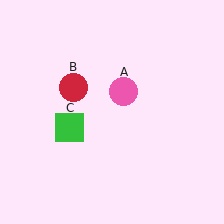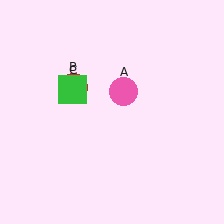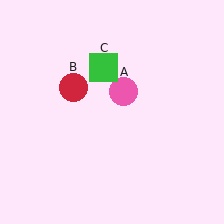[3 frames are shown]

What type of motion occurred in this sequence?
The green square (object C) rotated clockwise around the center of the scene.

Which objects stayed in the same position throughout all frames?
Pink circle (object A) and red circle (object B) remained stationary.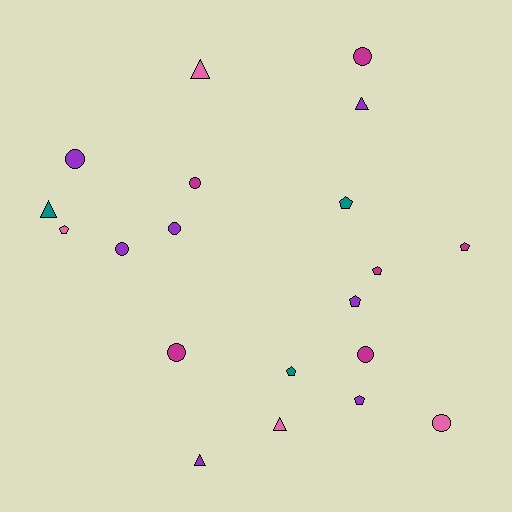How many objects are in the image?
There are 20 objects.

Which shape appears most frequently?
Circle, with 8 objects.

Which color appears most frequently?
Purple, with 7 objects.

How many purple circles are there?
There are 3 purple circles.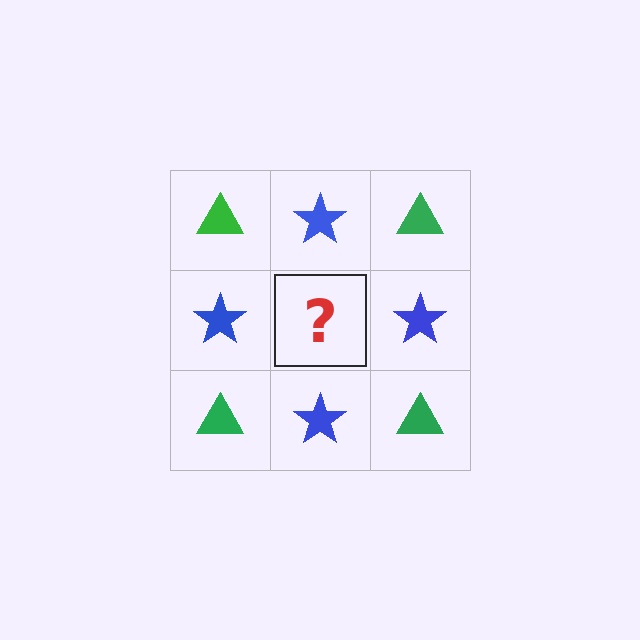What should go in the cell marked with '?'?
The missing cell should contain a green triangle.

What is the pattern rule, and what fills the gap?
The rule is that it alternates green triangle and blue star in a checkerboard pattern. The gap should be filled with a green triangle.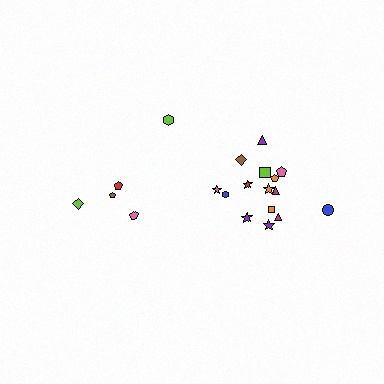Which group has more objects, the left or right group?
The right group.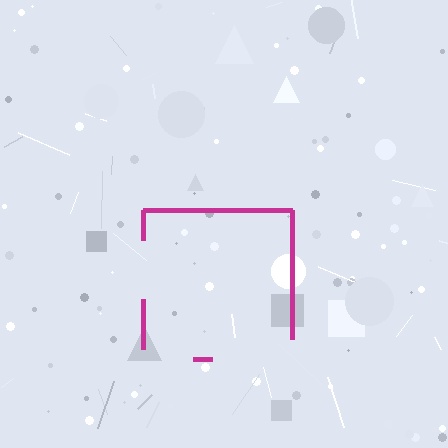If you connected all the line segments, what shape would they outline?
They would outline a square.